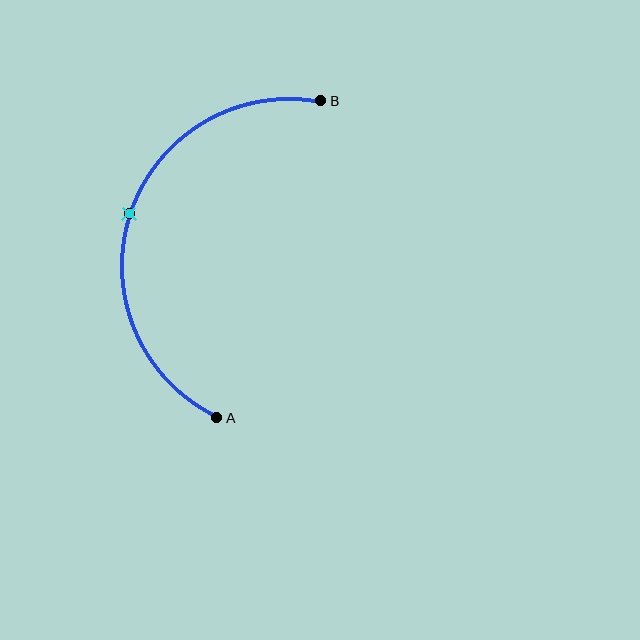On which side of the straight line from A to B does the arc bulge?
The arc bulges to the left of the straight line connecting A and B.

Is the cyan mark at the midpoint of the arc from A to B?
Yes. The cyan mark lies on the arc at equal arc-length from both A and B — it is the arc midpoint.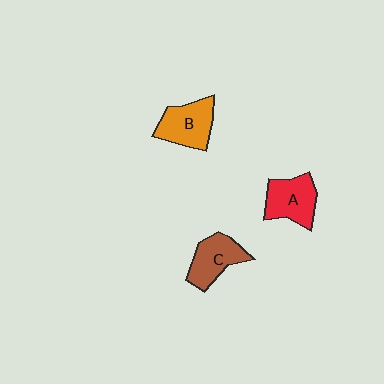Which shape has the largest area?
Shape B (orange).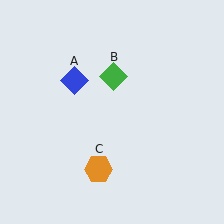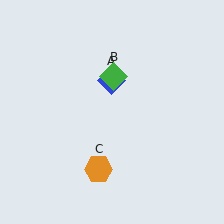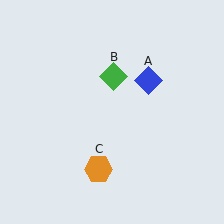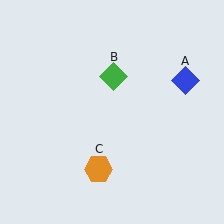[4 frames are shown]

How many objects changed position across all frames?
1 object changed position: blue diamond (object A).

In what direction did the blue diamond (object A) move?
The blue diamond (object A) moved right.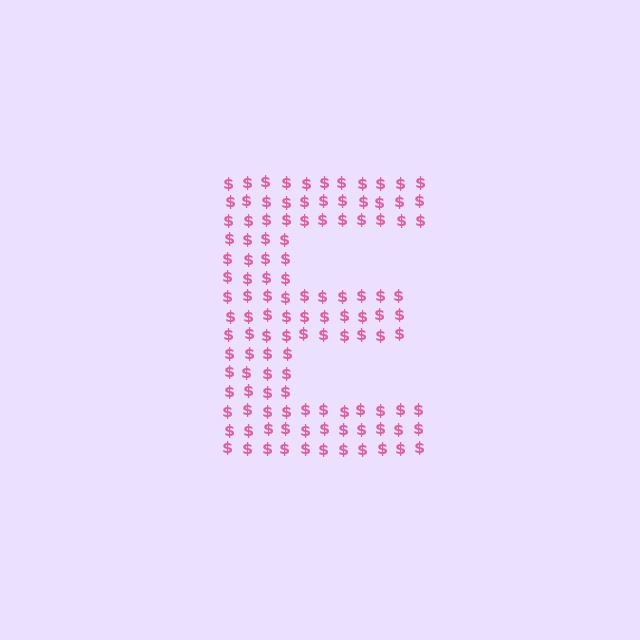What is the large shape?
The large shape is the letter E.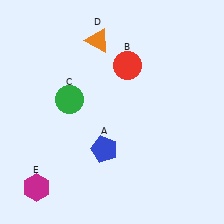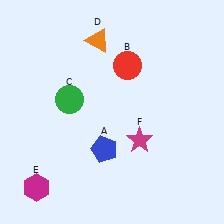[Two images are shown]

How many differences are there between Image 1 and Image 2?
There is 1 difference between the two images.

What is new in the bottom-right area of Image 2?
A magenta star (F) was added in the bottom-right area of Image 2.